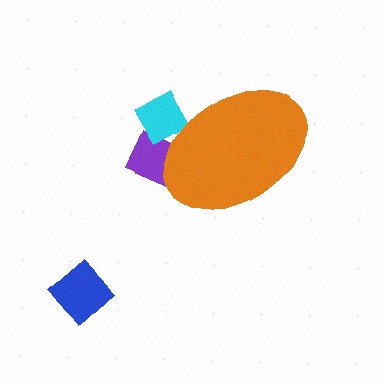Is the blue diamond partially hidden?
No, the blue diamond is fully visible.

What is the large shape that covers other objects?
An orange ellipse.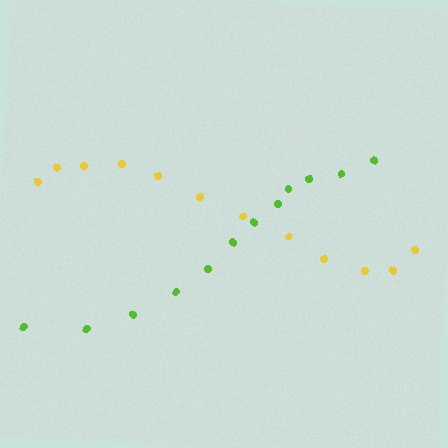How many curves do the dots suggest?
There are 2 distinct paths.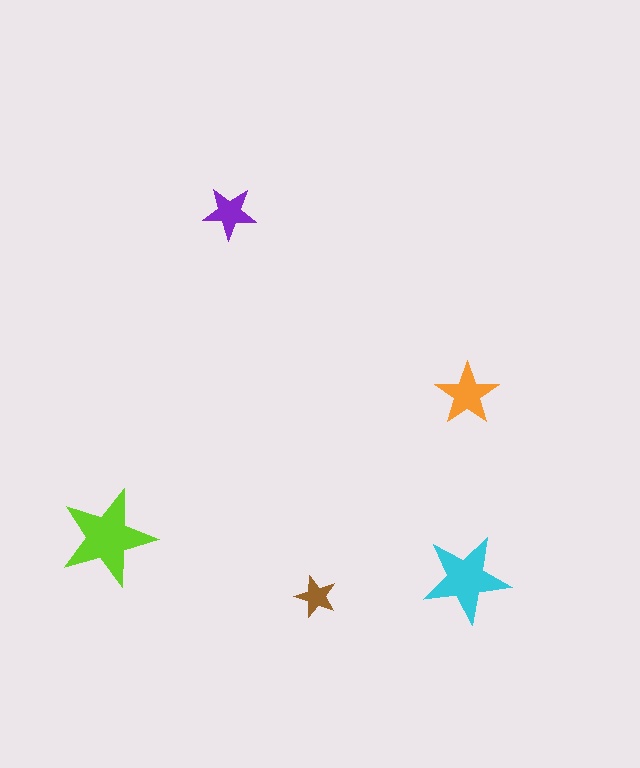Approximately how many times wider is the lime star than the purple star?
About 2 times wider.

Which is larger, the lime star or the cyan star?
The lime one.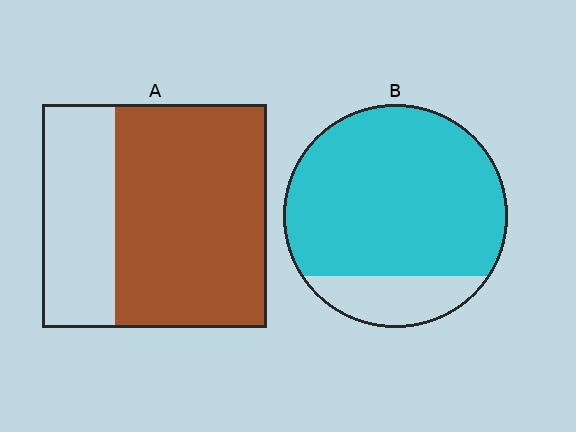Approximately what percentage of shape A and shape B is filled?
A is approximately 70% and B is approximately 80%.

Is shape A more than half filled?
Yes.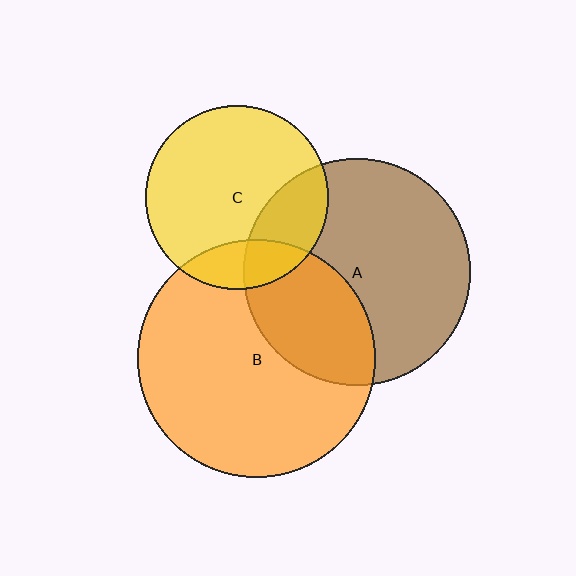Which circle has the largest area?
Circle B (orange).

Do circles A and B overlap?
Yes.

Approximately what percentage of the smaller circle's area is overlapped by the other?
Approximately 35%.